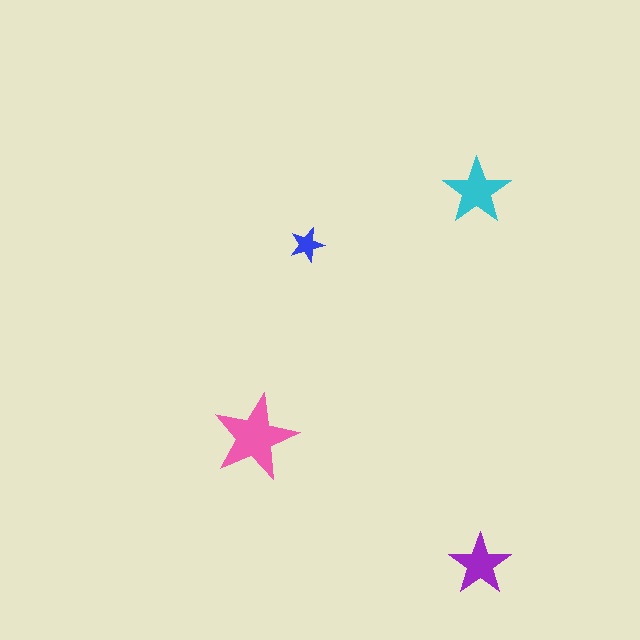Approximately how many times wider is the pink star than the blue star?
About 2.5 times wider.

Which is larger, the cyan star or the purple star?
The cyan one.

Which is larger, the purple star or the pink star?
The pink one.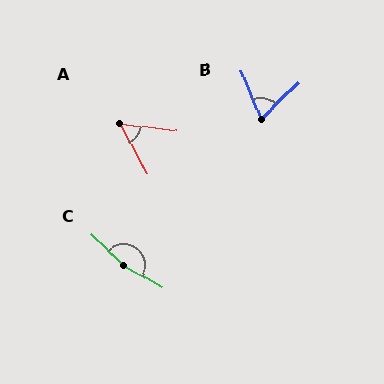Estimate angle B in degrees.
Approximately 69 degrees.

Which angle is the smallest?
A, at approximately 55 degrees.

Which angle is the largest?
C, at approximately 164 degrees.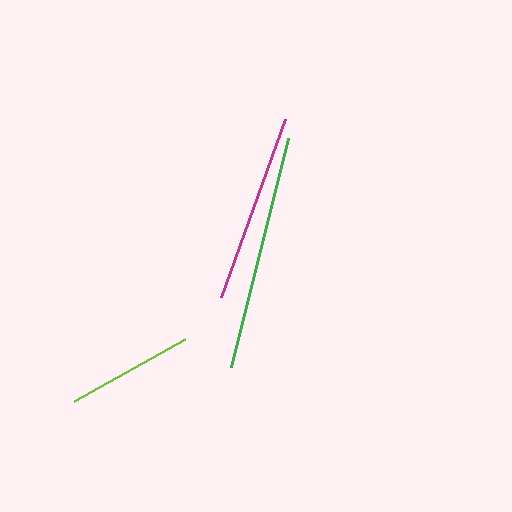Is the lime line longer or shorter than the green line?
The green line is longer than the lime line.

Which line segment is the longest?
The green line is the longest at approximately 236 pixels.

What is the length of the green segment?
The green segment is approximately 236 pixels long.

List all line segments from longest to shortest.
From longest to shortest: green, magenta, lime.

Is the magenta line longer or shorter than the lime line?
The magenta line is longer than the lime line.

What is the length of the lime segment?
The lime segment is approximately 127 pixels long.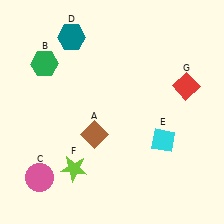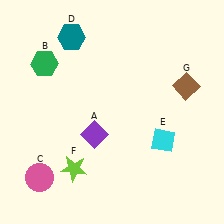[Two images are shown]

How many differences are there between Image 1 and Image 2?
There are 2 differences between the two images.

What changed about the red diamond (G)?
In Image 1, G is red. In Image 2, it changed to brown.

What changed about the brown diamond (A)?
In Image 1, A is brown. In Image 2, it changed to purple.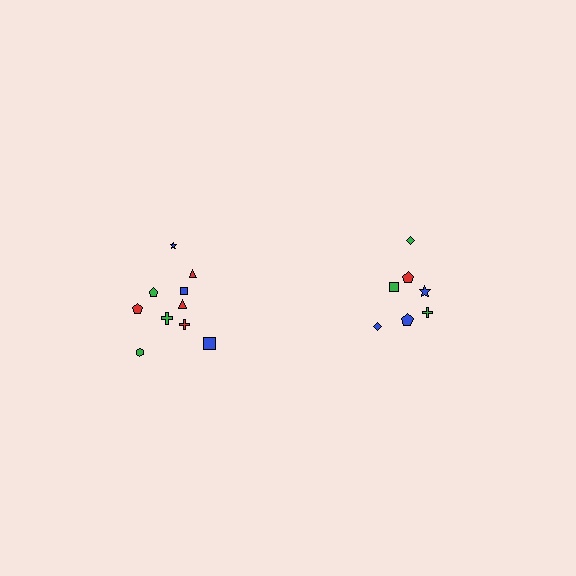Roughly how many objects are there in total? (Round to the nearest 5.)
Roughly 15 objects in total.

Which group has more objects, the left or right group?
The left group.